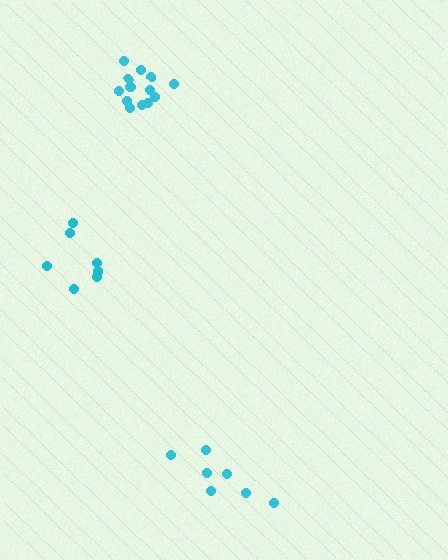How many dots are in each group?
Group 1: 7 dots, Group 2: 7 dots, Group 3: 13 dots (27 total).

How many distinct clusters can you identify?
There are 3 distinct clusters.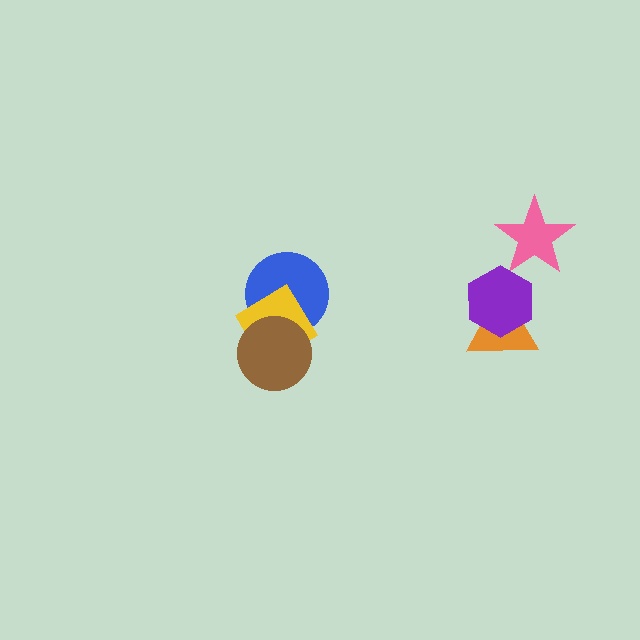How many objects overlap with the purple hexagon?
1 object overlaps with the purple hexagon.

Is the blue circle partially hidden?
Yes, it is partially covered by another shape.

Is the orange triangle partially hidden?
Yes, it is partially covered by another shape.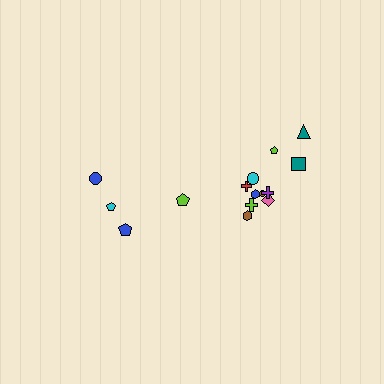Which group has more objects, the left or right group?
The right group.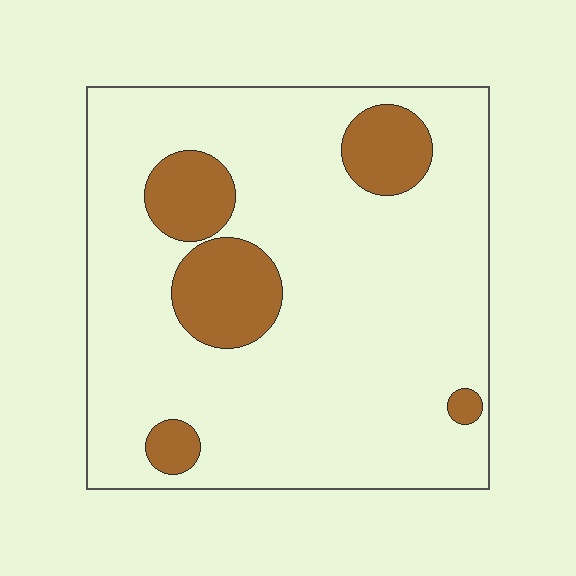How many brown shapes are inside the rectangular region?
5.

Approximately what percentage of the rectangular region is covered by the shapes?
Approximately 15%.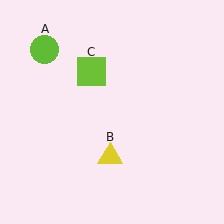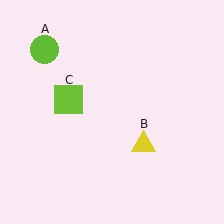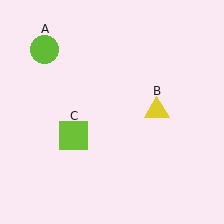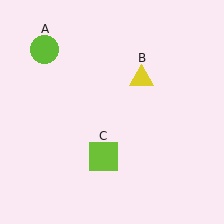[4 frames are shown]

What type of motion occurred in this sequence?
The yellow triangle (object B), lime square (object C) rotated counterclockwise around the center of the scene.